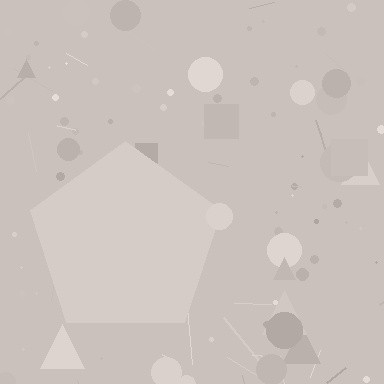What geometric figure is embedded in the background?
A pentagon is embedded in the background.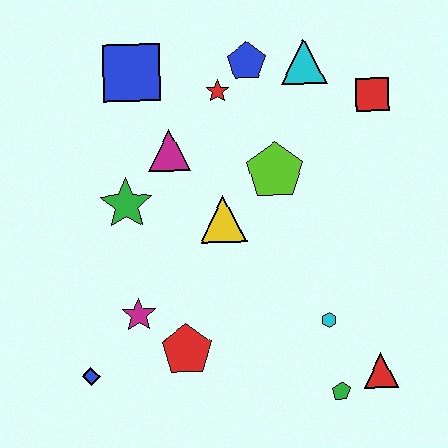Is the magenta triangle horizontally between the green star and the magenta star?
No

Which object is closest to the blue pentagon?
The red star is closest to the blue pentagon.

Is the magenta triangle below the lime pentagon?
No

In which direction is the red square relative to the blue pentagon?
The red square is to the right of the blue pentagon.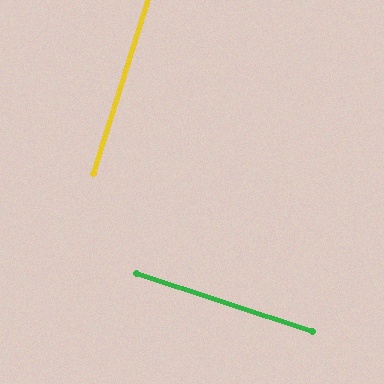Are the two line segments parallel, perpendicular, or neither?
Perpendicular — they meet at approximately 89°.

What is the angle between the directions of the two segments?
Approximately 89 degrees.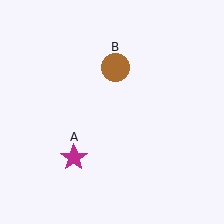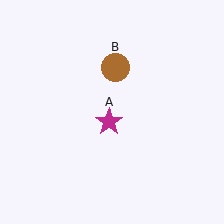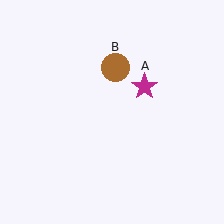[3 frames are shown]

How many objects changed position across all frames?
1 object changed position: magenta star (object A).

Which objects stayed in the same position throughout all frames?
Brown circle (object B) remained stationary.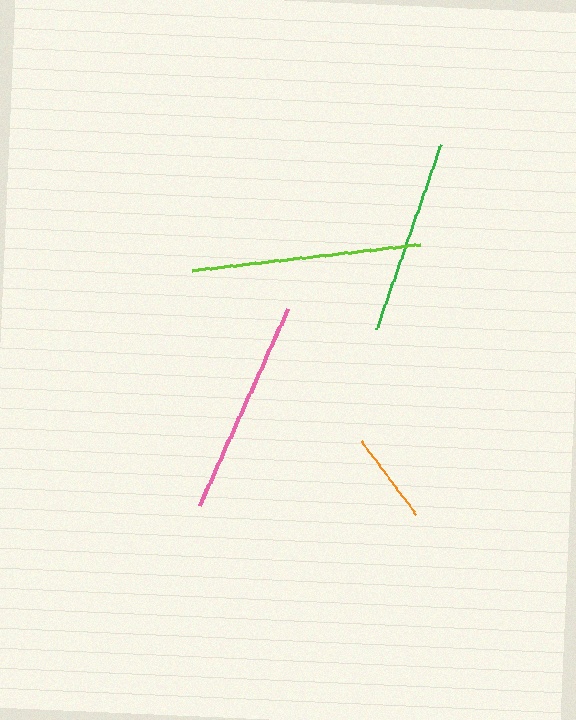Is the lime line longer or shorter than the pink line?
The lime line is longer than the pink line.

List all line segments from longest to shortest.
From longest to shortest: lime, pink, green, orange.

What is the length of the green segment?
The green segment is approximately 195 pixels long.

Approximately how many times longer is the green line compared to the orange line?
The green line is approximately 2.1 times the length of the orange line.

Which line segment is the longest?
The lime line is the longest at approximately 230 pixels.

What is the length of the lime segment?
The lime segment is approximately 230 pixels long.